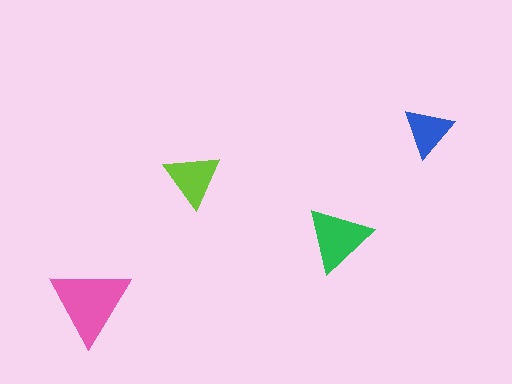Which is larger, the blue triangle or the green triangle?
The green one.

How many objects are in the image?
There are 4 objects in the image.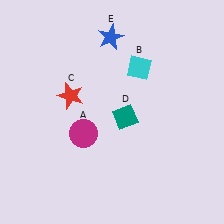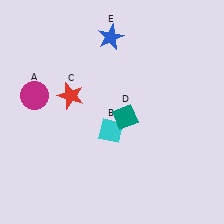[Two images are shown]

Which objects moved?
The objects that moved are: the magenta circle (A), the cyan diamond (B).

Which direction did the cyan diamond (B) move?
The cyan diamond (B) moved down.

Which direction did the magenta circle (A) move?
The magenta circle (A) moved left.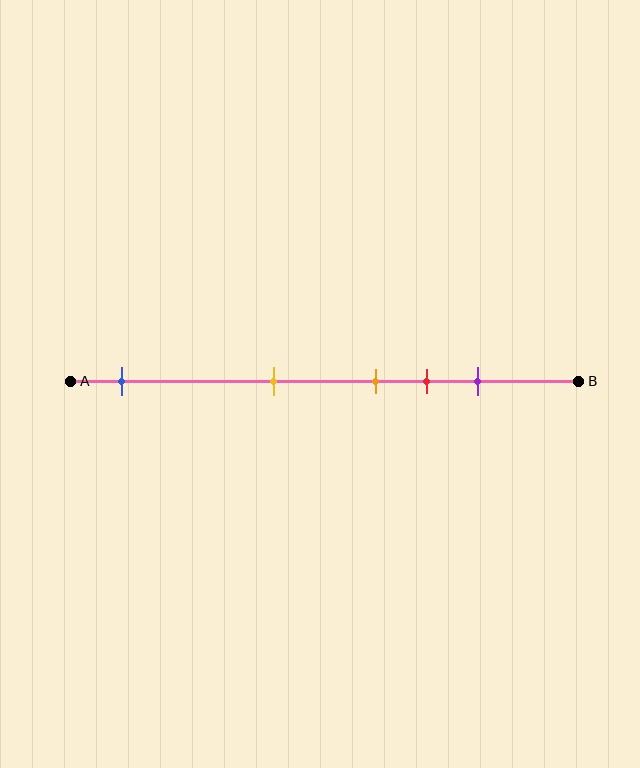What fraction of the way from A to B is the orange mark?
The orange mark is approximately 60% (0.6) of the way from A to B.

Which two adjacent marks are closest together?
The orange and red marks are the closest adjacent pair.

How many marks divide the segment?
There are 5 marks dividing the segment.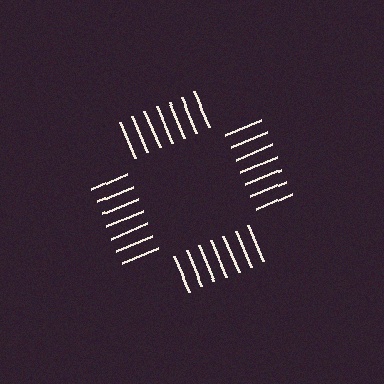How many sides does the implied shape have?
4 sides — the line-ends trace a square.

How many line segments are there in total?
28 — 7 along each of the 4 edges.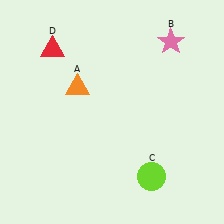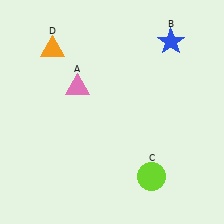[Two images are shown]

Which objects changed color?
A changed from orange to pink. B changed from pink to blue. D changed from red to orange.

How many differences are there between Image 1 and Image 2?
There are 3 differences between the two images.